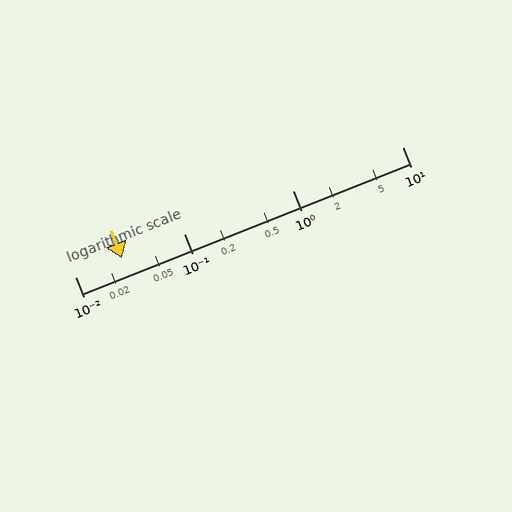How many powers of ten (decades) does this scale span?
The scale spans 3 decades, from 0.01 to 10.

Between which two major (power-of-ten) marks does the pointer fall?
The pointer is between 0.01 and 0.1.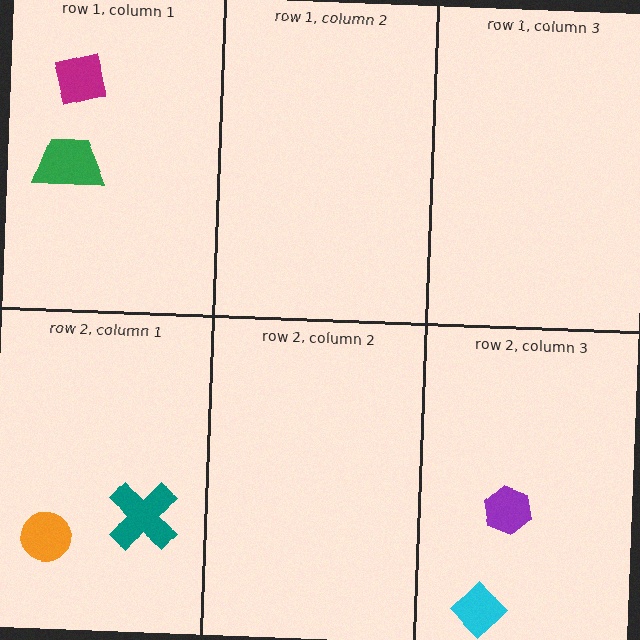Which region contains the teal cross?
The row 2, column 1 region.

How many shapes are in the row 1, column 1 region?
2.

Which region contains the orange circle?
The row 2, column 1 region.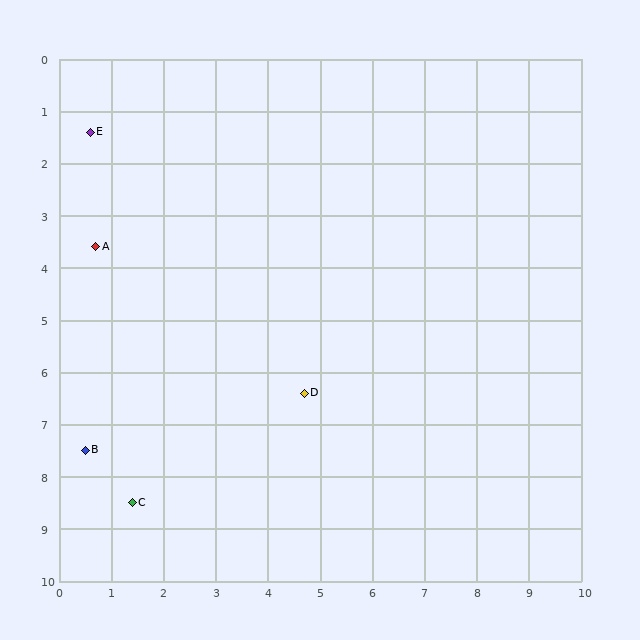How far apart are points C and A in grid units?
Points C and A are about 4.9 grid units apart.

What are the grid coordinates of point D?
Point D is at approximately (4.7, 6.4).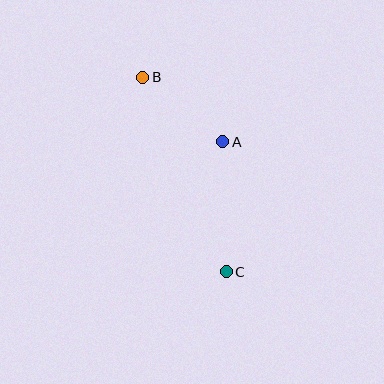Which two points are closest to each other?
Points A and B are closest to each other.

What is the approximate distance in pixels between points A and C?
The distance between A and C is approximately 130 pixels.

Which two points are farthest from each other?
Points B and C are farthest from each other.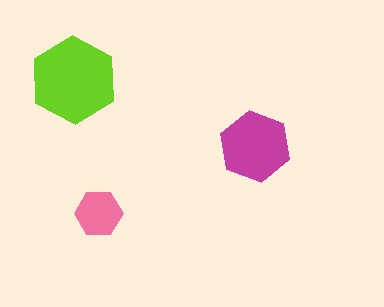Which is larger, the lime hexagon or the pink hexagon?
The lime one.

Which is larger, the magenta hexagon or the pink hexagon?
The magenta one.